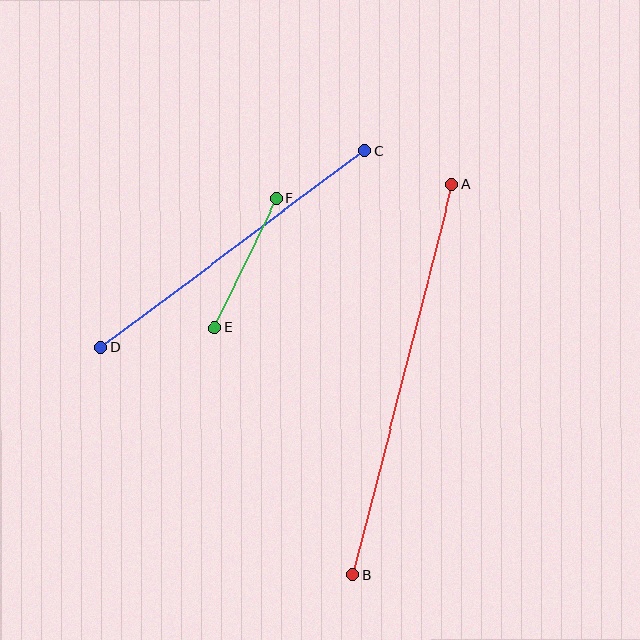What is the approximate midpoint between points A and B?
The midpoint is at approximately (403, 380) pixels.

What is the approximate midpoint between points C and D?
The midpoint is at approximately (233, 249) pixels.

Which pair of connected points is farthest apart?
Points A and B are farthest apart.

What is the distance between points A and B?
The distance is approximately 403 pixels.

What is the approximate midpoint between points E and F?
The midpoint is at approximately (246, 263) pixels.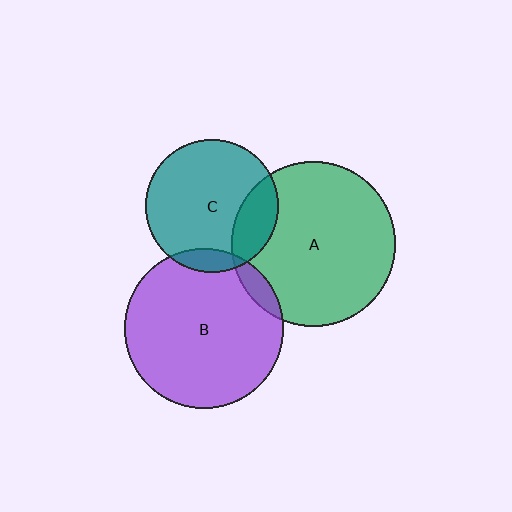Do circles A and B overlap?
Yes.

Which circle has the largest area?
Circle A (green).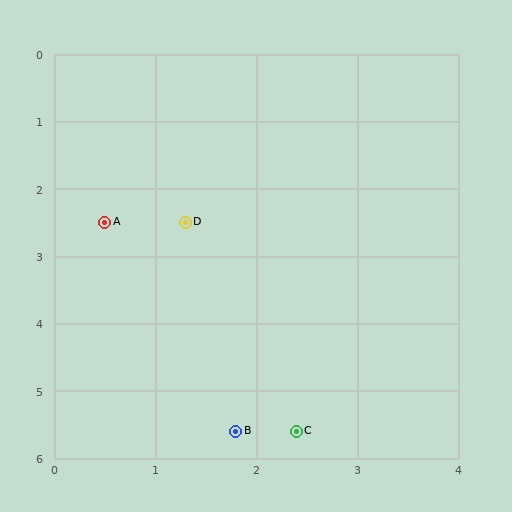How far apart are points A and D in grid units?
Points A and D are about 0.8 grid units apart.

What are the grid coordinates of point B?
Point B is at approximately (1.8, 5.6).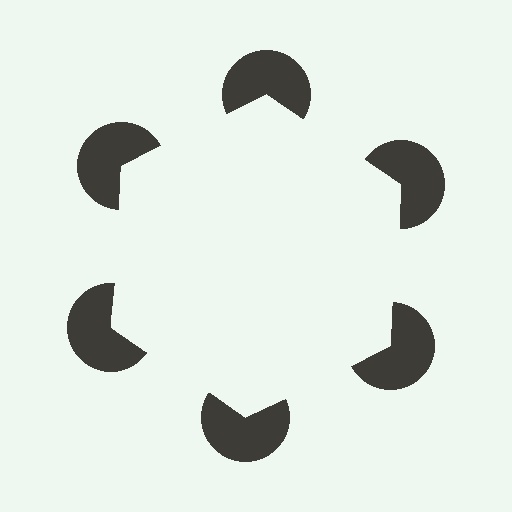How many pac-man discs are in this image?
There are 6 — one at each vertex of the illusory hexagon.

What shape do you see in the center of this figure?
An illusory hexagon — its edges are inferred from the aligned wedge cuts in the pac-man discs, not physically drawn.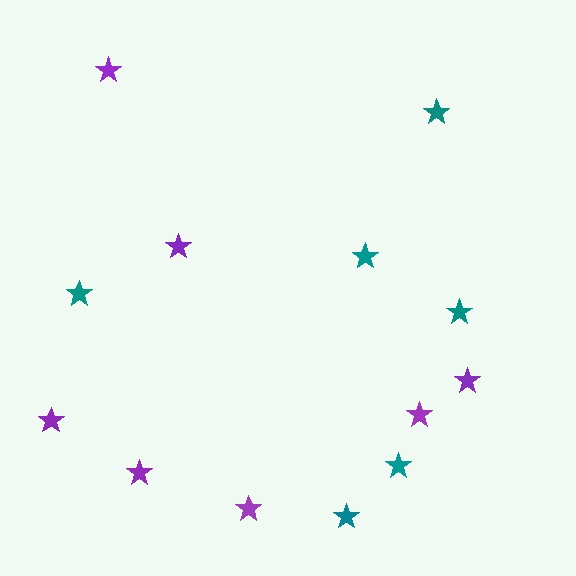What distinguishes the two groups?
There are 2 groups: one group of teal stars (6) and one group of purple stars (7).